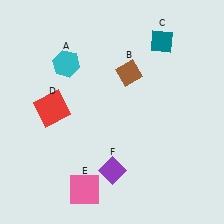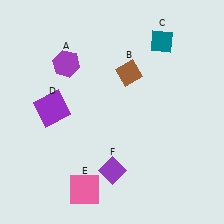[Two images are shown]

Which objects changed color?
A changed from cyan to purple. D changed from red to purple.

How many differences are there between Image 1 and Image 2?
There are 2 differences between the two images.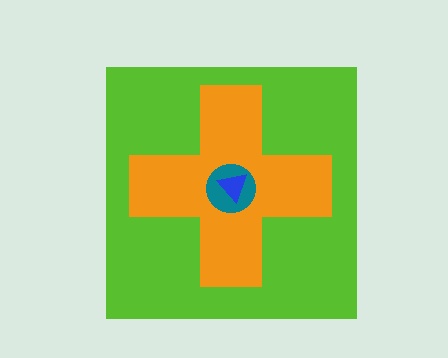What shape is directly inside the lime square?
The orange cross.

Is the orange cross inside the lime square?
Yes.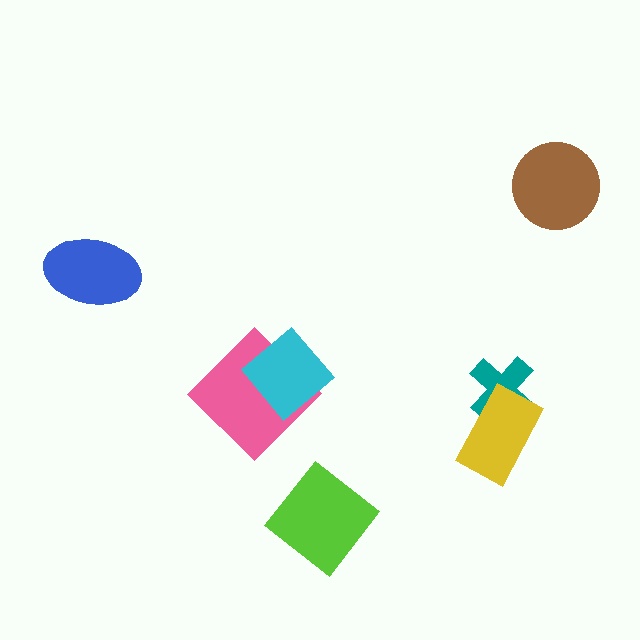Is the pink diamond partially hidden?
Yes, it is partially covered by another shape.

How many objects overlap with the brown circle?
0 objects overlap with the brown circle.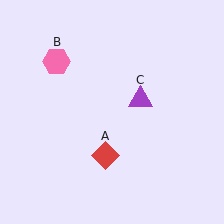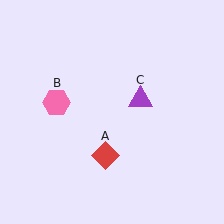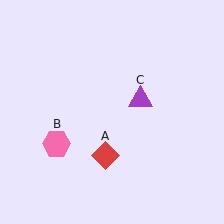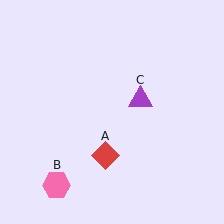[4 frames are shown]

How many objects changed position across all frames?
1 object changed position: pink hexagon (object B).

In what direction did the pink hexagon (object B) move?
The pink hexagon (object B) moved down.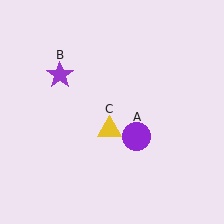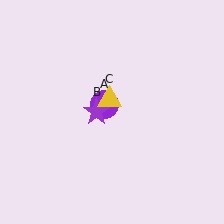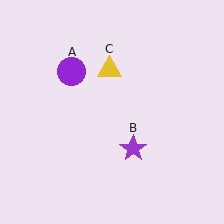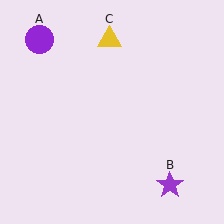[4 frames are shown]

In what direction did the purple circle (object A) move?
The purple circle (object A) moved up and to the left.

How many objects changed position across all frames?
3 objects changed position: purple circle (object A), purple star (object B), yellow triangle (object C).